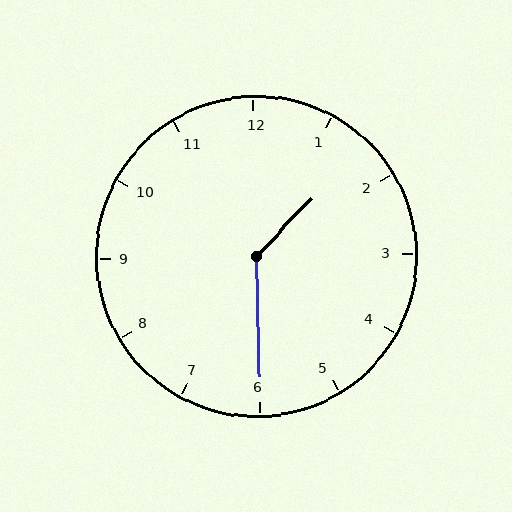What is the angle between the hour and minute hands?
Approximately 135 degrees.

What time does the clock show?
1:30.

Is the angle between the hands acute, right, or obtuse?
It is obtuse.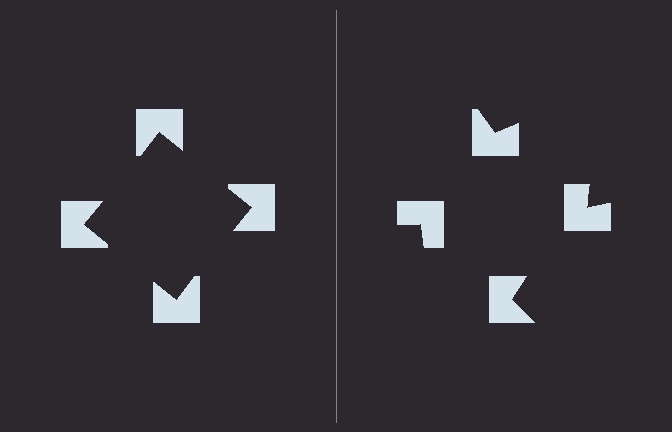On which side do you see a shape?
An illusory square appears on the left side. On the right side the wedge cuts are rotated, so no coherent shape forms.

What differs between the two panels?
The notched squares are positioned identically on both sides; only the wedge orientations differ. On the left they align to a square; on the right they are misaligned.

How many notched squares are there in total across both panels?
8 — 4 on each side.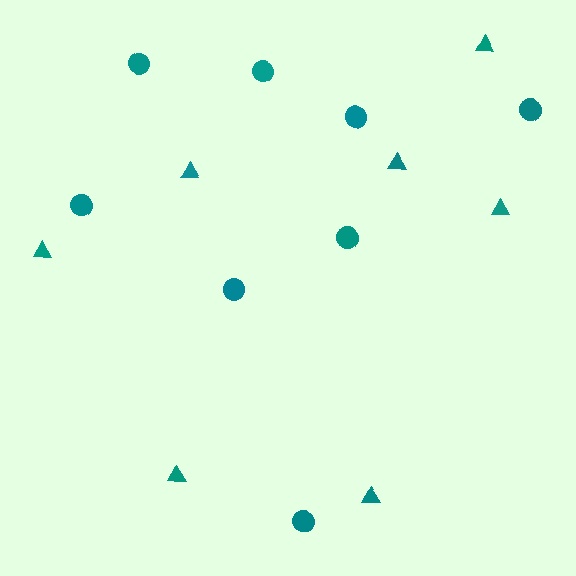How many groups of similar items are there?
There are 2 groups: one group of circles (8) and one group of triangles (7).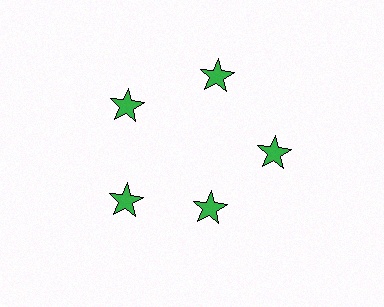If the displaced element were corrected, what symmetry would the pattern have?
It would have 5-fold rotational symmetry — the pattern would map onto itself every 72 degrees.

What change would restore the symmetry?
The symmetry would be restored by moving it outward, back onto the ring so that all 5 stars sit at equal angles and equal distance from the center.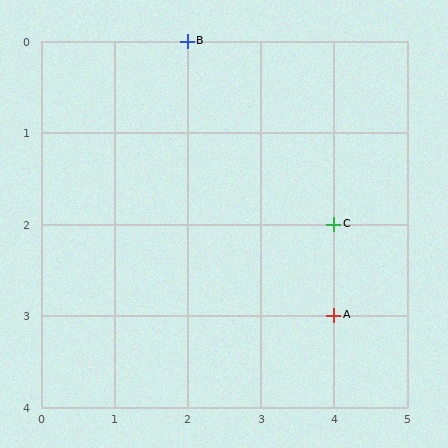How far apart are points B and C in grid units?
Points B and C are 2 columns and 2 rows apart (about 2.8 grid units diagonally).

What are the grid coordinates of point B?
Point B is at grid coordinates (2, 0).